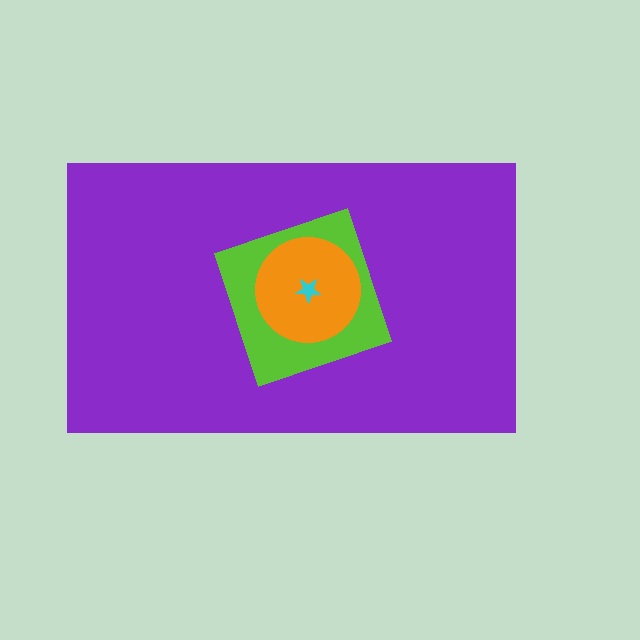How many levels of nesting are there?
4.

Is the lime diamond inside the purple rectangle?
Yes.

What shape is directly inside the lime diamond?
The orange circle.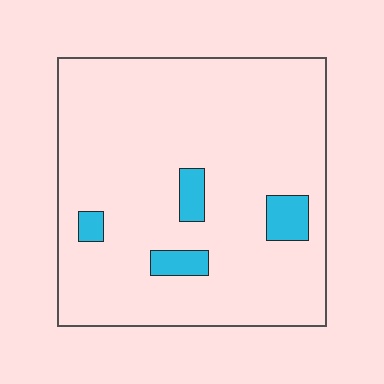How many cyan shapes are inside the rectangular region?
4.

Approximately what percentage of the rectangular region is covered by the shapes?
Approximately 10%.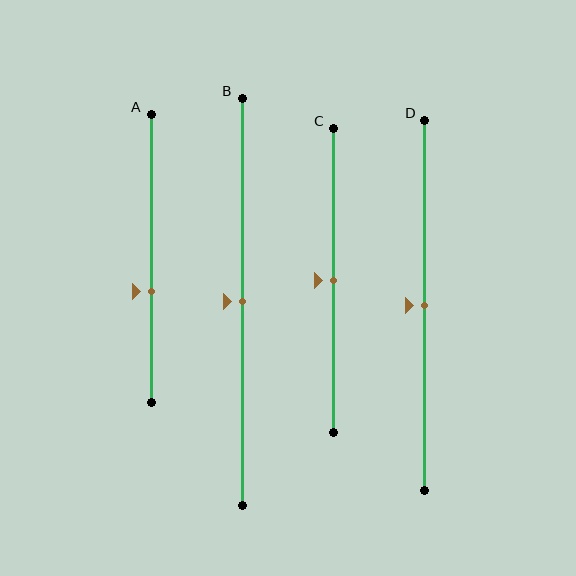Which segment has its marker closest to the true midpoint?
Segment B has its marker closest to the true midpoint.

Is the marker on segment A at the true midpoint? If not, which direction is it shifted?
No, the marker on segment A is shifted downward by about 12% of the segment length.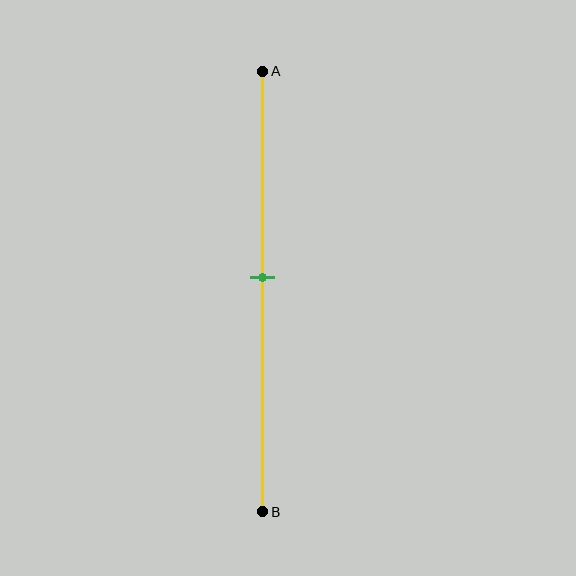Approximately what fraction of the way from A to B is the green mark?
The green mark is approximately 45% of the way from A to B.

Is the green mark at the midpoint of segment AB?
No, the mark is at about 45% from A, not at the 50% midpoint.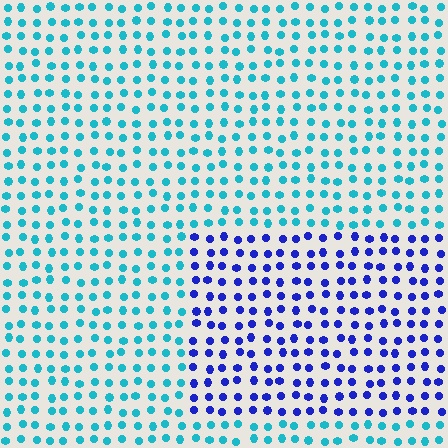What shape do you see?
I see a rectangle.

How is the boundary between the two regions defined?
The boundary is defined purely by a slight shift in hue (about 53 degrees). Spacing, size, and orientation are identical on both sides.